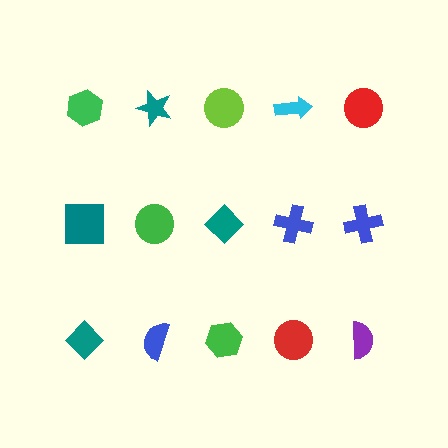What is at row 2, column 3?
A teal diamond.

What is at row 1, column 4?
A cyan arrow.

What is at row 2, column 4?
A blue cross.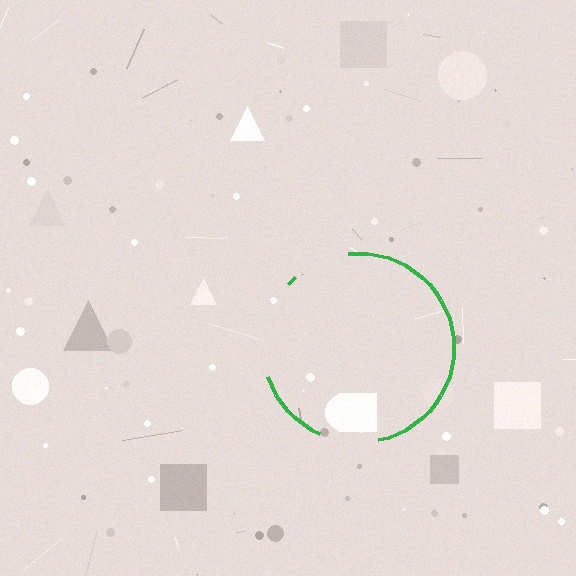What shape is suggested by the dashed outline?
The dashed outline suggests a circle.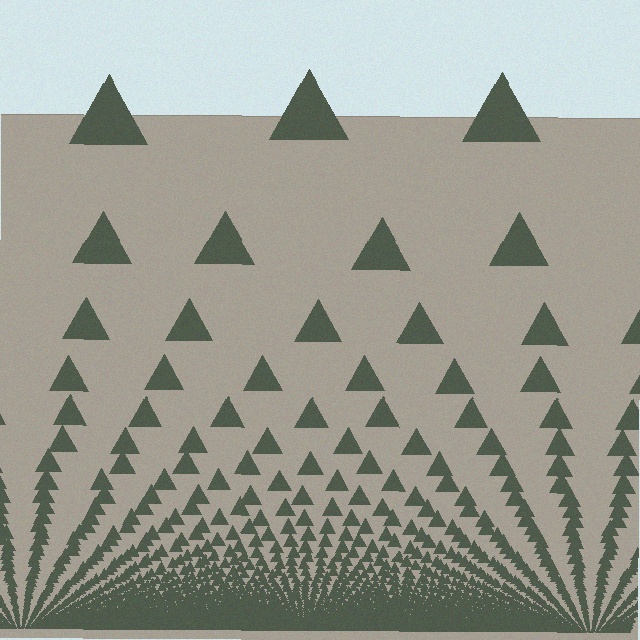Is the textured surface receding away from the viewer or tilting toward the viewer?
The surface appears to tilt toward the viewer. Texture elements get larger and sparser toward the top.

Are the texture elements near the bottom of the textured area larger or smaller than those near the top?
Smaller. The gradient is inverted — elements near the bottom are smaller and denser.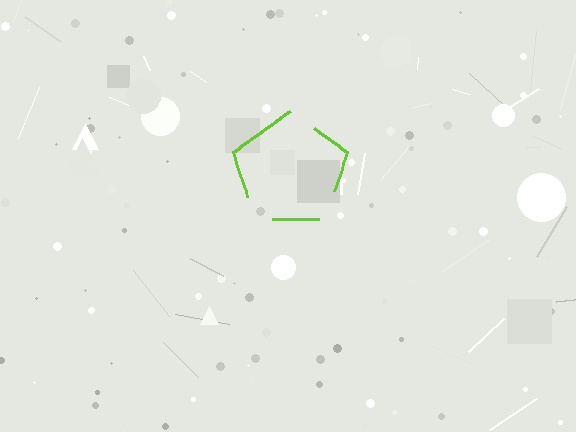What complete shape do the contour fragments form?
The contour fragments form a pentagon.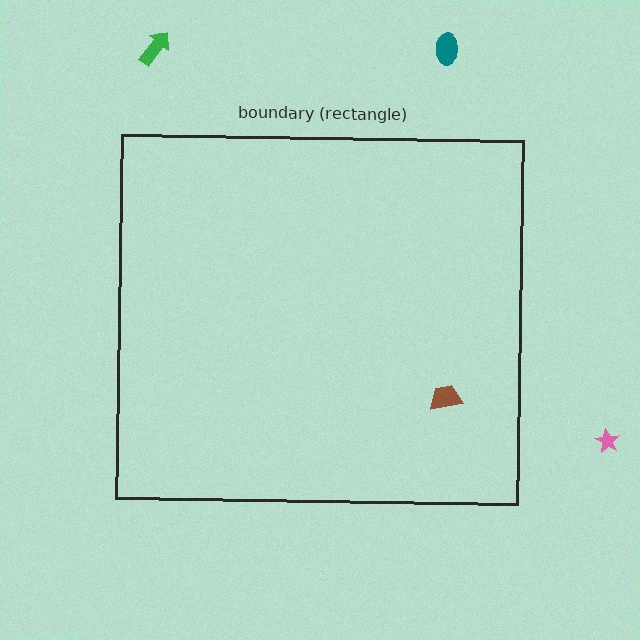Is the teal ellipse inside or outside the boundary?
Outside.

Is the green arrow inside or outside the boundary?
Outside.